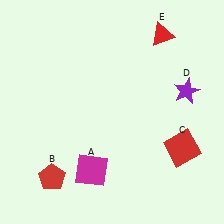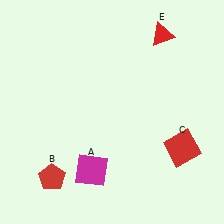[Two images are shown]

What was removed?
The purple star (D) was removed in Image 2.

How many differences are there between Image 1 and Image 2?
There is 1 difference between the two images.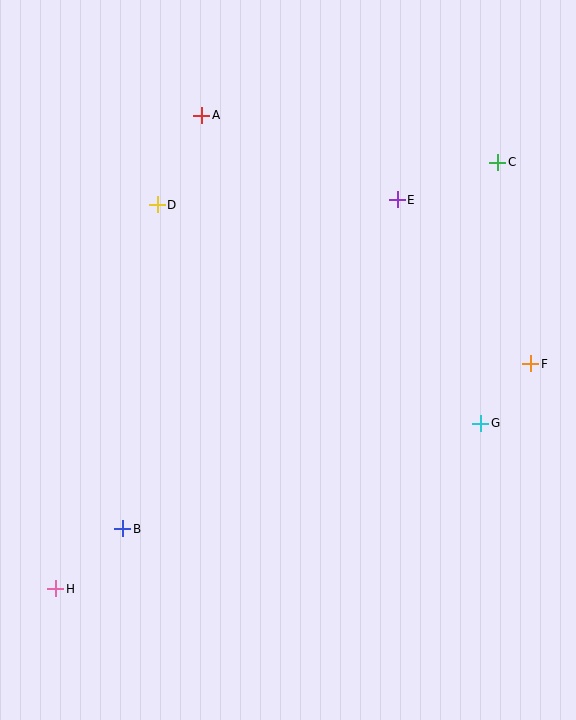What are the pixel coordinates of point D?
Point D is at (157, 205).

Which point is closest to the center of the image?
Point E at (397, 200) is closest to the center.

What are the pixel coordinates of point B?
Point B is at (123, 529).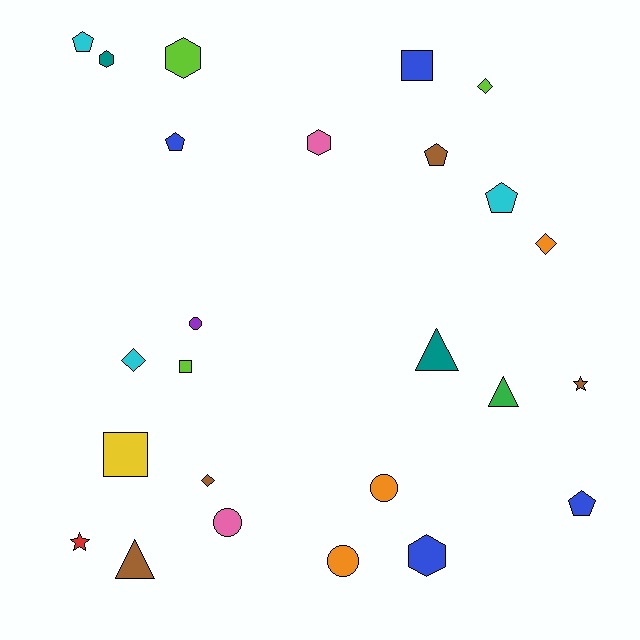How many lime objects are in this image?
There are 3 lime objects.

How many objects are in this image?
There are 25 objects.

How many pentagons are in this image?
There are 5 pentagons.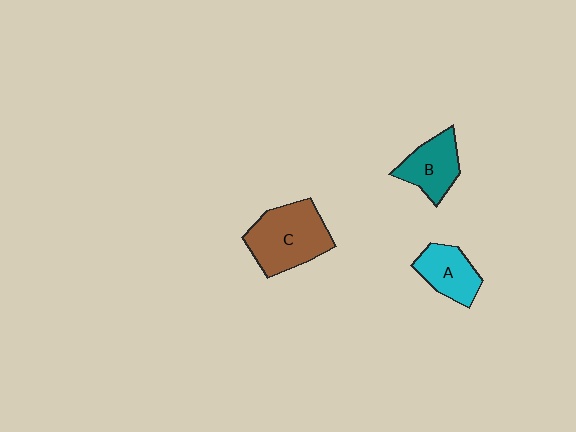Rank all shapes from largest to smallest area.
From largest to smallest: C (brown), B (teal), A (cyan).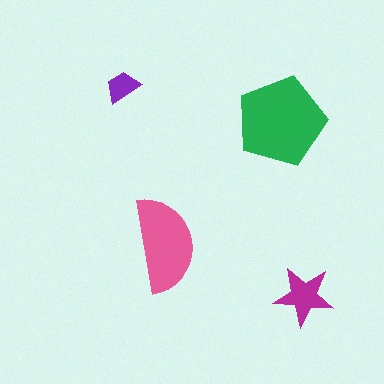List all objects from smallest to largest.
The purple trapezoid, the magenta star, the pink semicircle, the green pentagon.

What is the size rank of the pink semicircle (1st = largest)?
2nd.